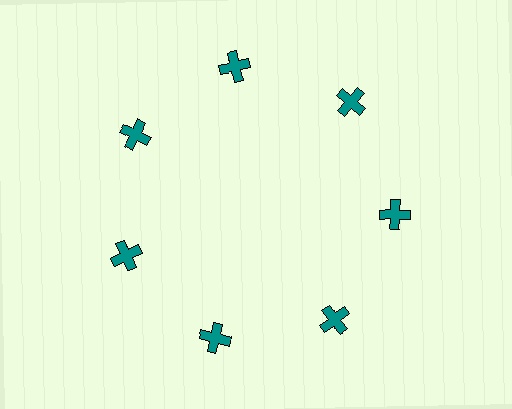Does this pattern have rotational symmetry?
Yes, this pattern has 7-fold rotational symmetry. It looks the same after rotating 51 degrees around the center.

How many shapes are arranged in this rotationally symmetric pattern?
There are 7 shapes, arranged in 7 groups of 1.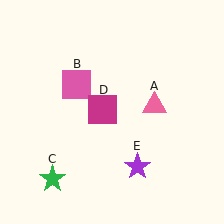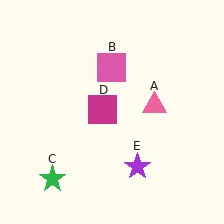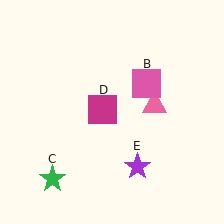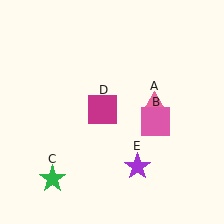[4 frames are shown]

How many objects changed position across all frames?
1 object changed position: pink square (object B).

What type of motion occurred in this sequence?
The pink square (object B) rotated clockwise around the center of the scene.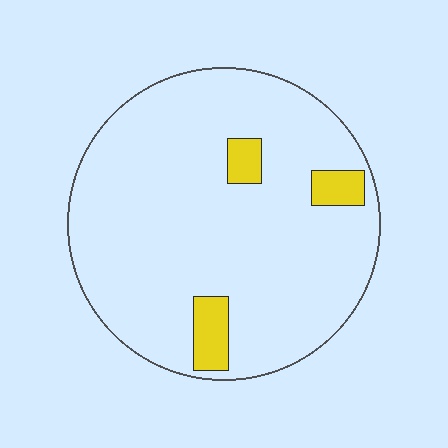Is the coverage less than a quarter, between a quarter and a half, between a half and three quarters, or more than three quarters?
Less than a quarter.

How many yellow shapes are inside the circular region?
3.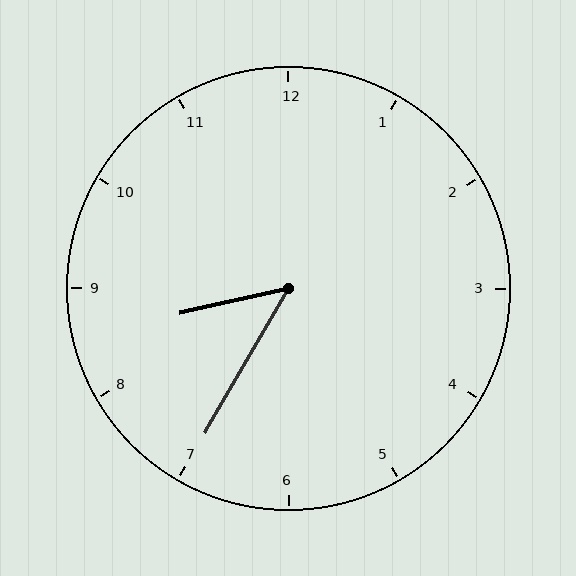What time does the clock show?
8:35.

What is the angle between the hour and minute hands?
Approximately 48 degrees.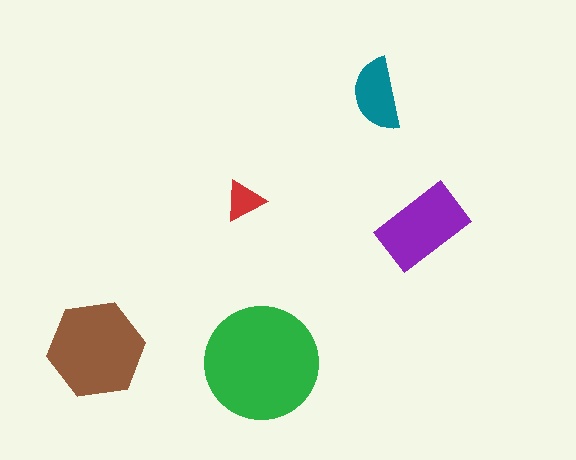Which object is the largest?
The green circle.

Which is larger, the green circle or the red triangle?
The green circle.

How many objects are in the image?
There are 5 objects in the image.